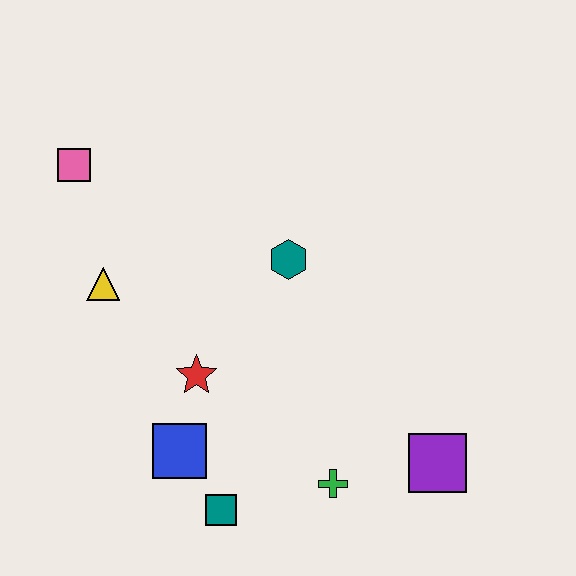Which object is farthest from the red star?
The purple square is farthest from the red star.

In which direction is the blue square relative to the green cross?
The blue square is to the left of the green cross.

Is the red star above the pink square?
No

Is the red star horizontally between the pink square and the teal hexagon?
Yes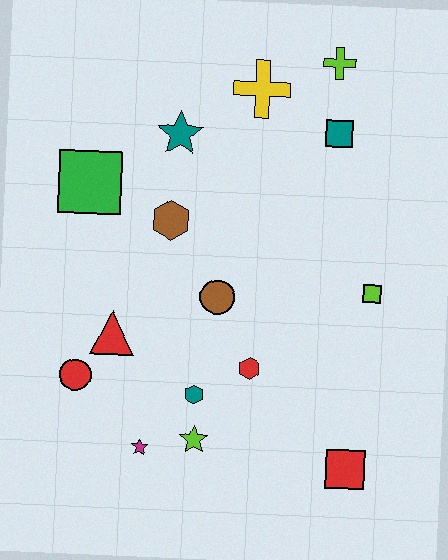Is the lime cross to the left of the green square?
No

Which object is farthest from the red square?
The lime cross is farthest from the red square.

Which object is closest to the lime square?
The red hexagon is closest to the lime square.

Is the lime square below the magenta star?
No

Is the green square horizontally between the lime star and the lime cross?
No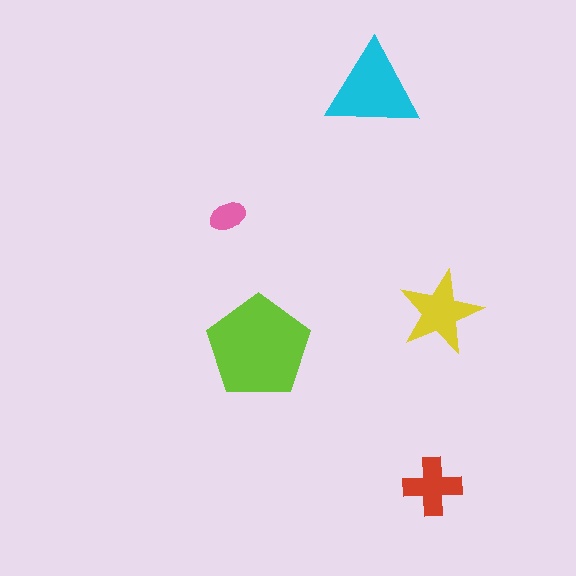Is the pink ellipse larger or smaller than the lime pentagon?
Smaller.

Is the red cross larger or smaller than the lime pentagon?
Smaller.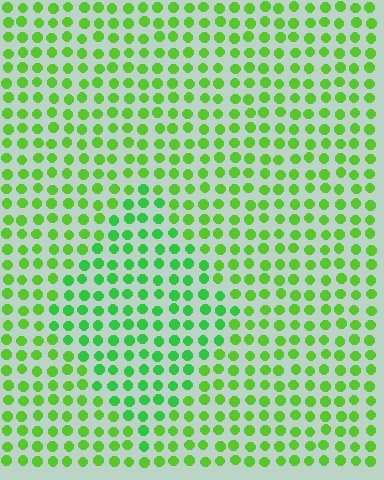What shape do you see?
I see a diamond.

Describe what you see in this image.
The image is filled with small lime elements in a uniform arrangement. A diamond-shaped region is visible where the elements are tinted to a slightly different hue, forming a subtle color boundary.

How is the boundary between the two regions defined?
The boundary is defined purely by a slight shift in hue (about 25 degrees). Spacing, size, and orientation are identical on both sides.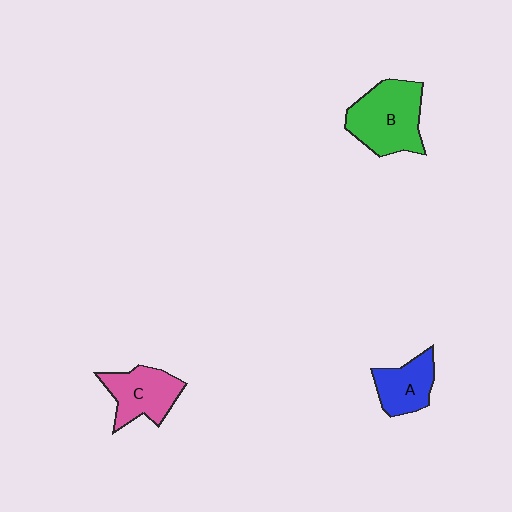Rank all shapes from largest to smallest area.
From largest to smallest: B (green), C (pink), A (blue).